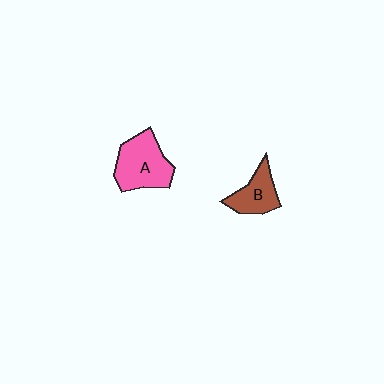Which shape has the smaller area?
Shape B (brown).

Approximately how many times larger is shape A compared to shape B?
Approximately 1.5 times.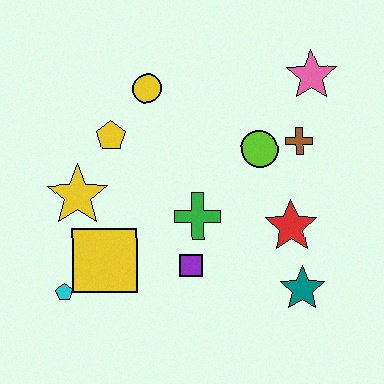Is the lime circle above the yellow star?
Yes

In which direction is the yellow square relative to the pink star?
The yellow square is to the left of the pink star.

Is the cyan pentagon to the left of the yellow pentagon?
Yes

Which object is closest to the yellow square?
The cyan pentagon is closest to the yellow square.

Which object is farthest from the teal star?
The yellow circle is farthest from the teal star.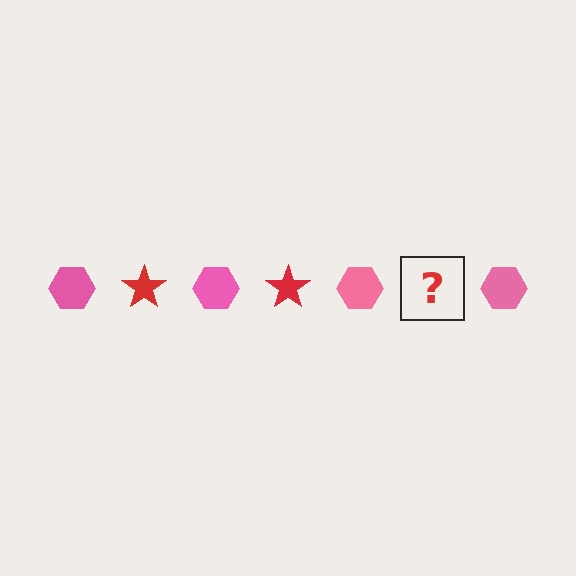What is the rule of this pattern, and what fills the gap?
The rule is that the pattern alternates between pink hexagon and red star. The gap should be filled with a red star.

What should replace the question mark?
The question mark should be replaced with a red star.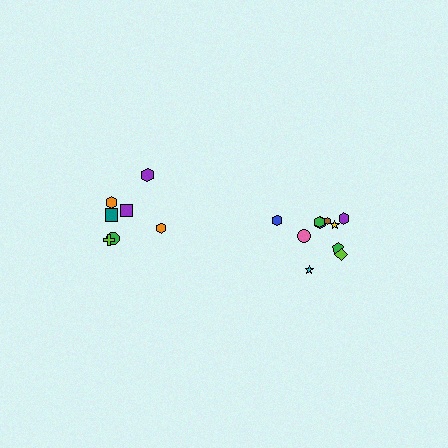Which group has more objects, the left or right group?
The right group.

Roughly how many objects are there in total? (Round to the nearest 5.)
Roughly 15 objects in total.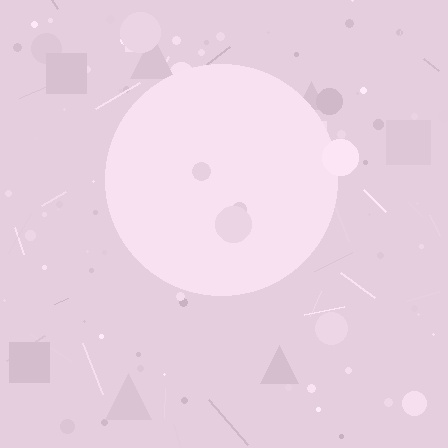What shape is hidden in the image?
A circle is hidden in the image.